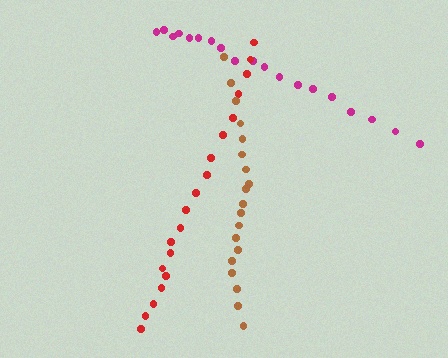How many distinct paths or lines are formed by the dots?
There are 3 distinct paths.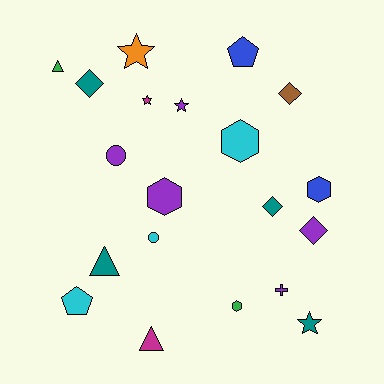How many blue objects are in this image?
There are 2 blue objects.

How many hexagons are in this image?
There are 4 hexagons.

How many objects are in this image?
There are 20 objects.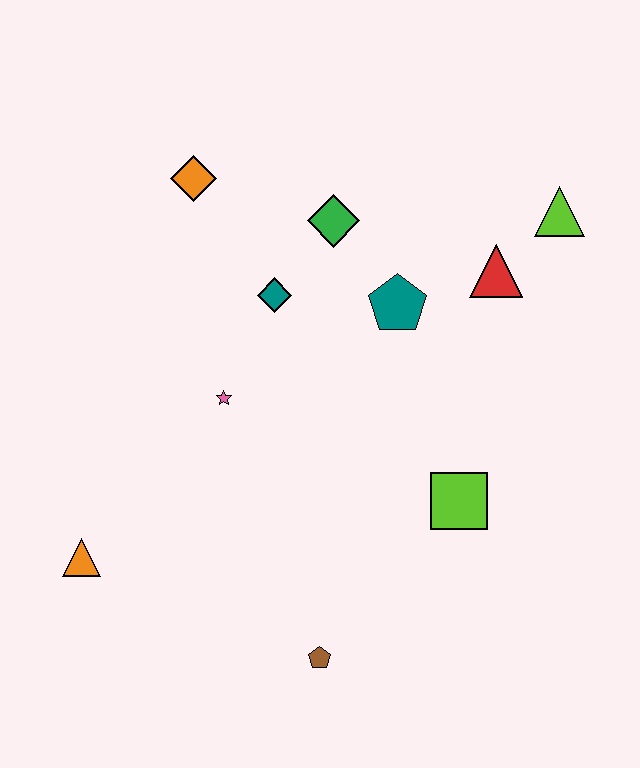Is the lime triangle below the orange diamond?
Yes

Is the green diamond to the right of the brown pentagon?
Yes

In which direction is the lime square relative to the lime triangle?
The lime square is below the lime triangle.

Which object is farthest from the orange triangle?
The lime triangle is farthest from the orange triangle.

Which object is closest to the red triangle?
The lime triangle is closest to the red triangle.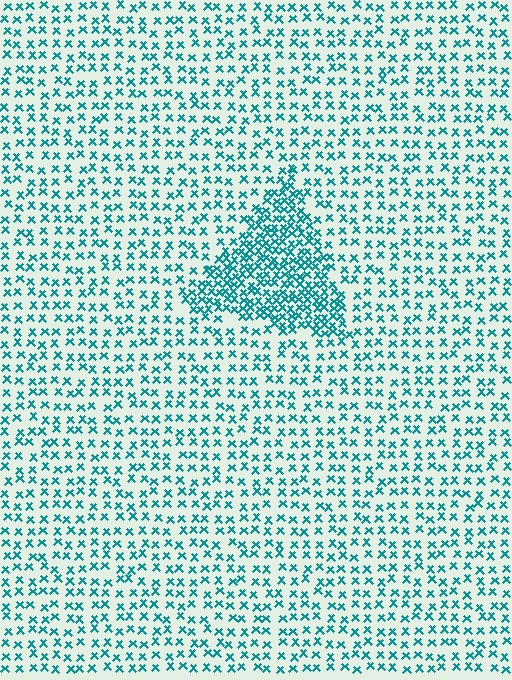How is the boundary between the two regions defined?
The boundary is defined by a change in element density (approximately 2.3x ratio). All elements are the same color, size, and shape.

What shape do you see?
I see a triangle.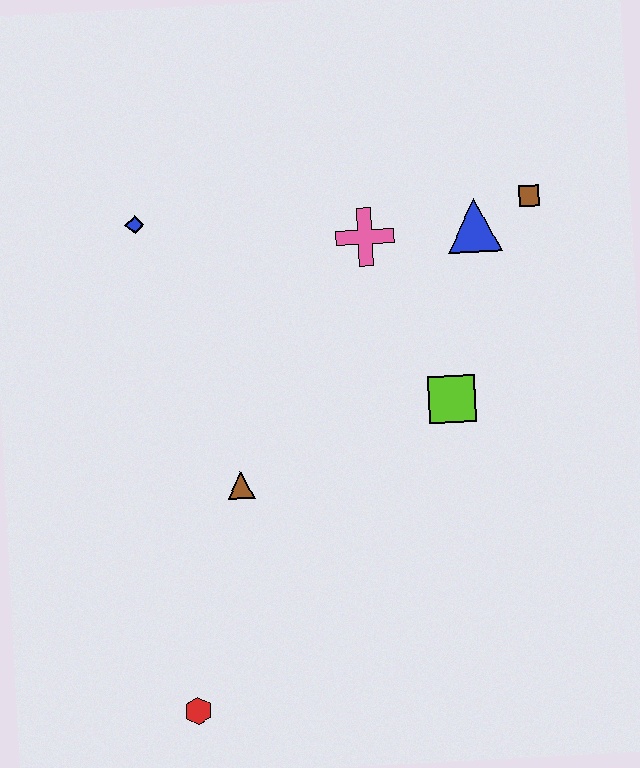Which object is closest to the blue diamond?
The pink cross is closest to the blue diamond.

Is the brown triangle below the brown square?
Yes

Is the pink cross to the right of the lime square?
No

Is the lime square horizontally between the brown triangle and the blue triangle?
Yes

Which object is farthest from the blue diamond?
The red hexagon is farthest from the blue diamond.